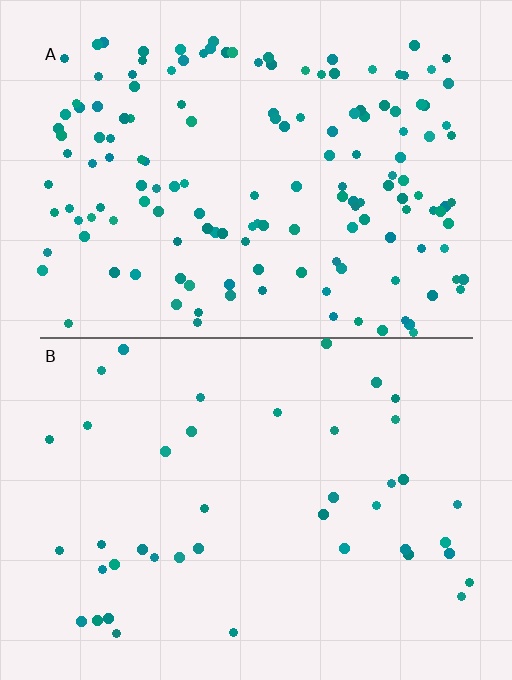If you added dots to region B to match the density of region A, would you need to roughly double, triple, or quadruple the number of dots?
Approximately quadruple.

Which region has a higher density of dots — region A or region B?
A (the top).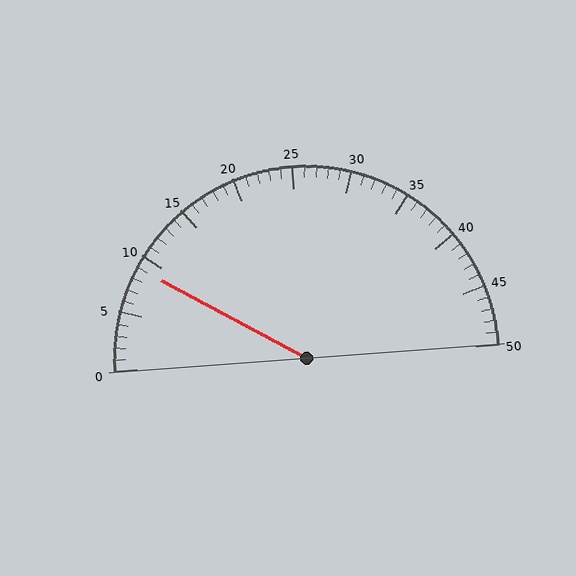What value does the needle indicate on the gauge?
The needle indicates approximately 9.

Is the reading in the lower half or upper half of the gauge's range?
The reading is in the lower half of the range (0 to 50).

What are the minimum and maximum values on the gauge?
The gauge ranges from 0 to 50.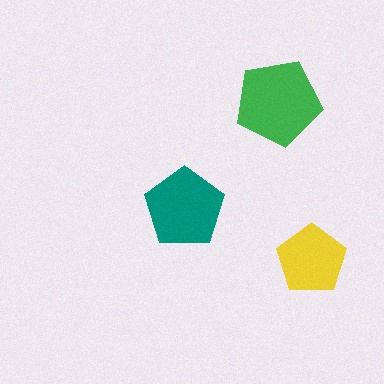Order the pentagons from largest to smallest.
the green one, the teal one, the yellow one.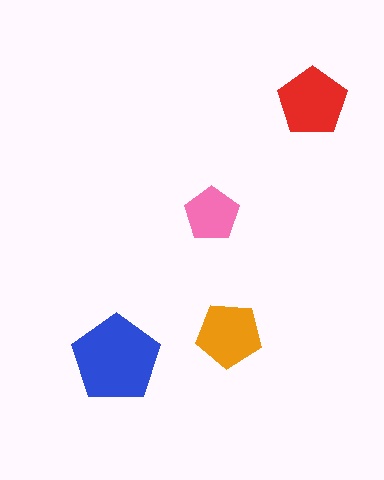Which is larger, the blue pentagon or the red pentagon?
The blue one.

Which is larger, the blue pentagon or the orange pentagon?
The blue one.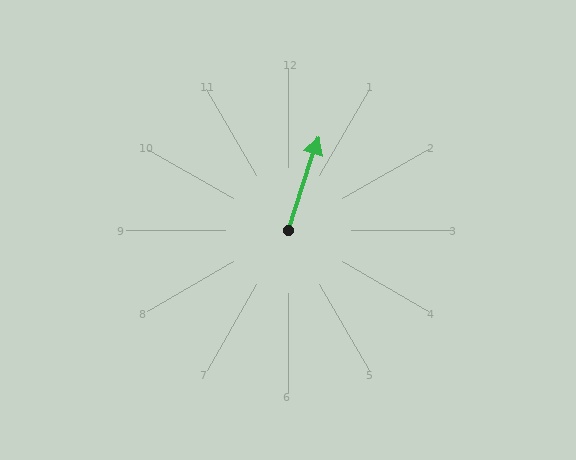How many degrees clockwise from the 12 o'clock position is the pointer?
Approximately 18 degrees.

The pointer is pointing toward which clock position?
Roughly 1 o'clock.